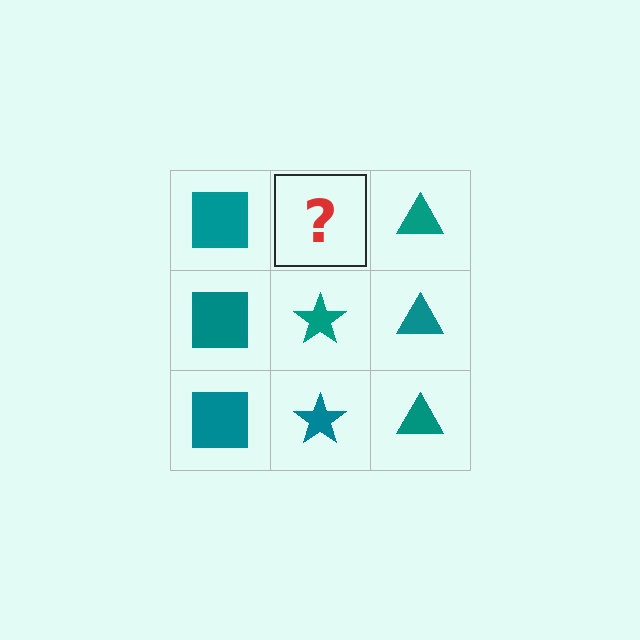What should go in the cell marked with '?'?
The missing cell should contain a teal star.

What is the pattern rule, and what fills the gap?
The rule is that each column has a consistent shape. The gap should be filled with a teal star.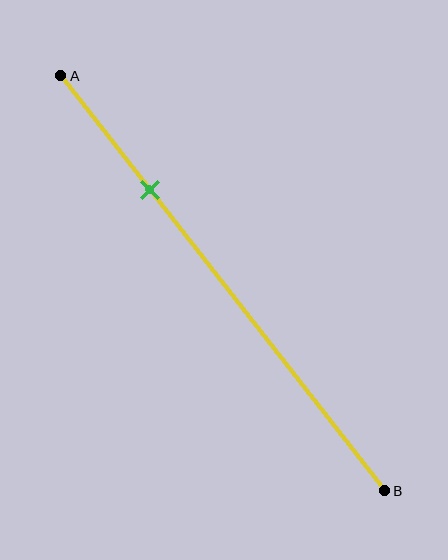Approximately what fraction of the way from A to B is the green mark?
The green mark is approximately 25% of the way from A to B.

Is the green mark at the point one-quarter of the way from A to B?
Yes, the mark is approximately at the one-quarter point.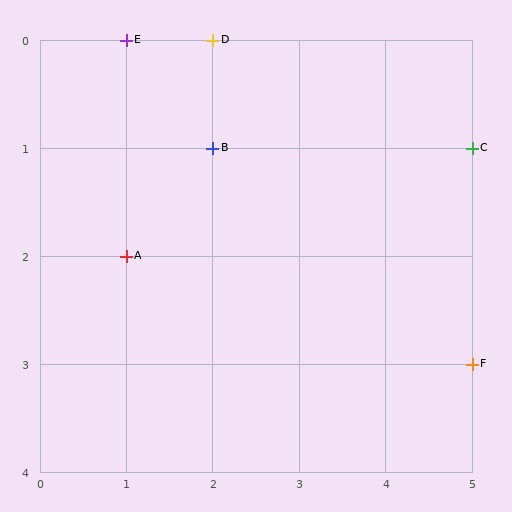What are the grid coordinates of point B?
Point B is at grid coordinates (2, 1).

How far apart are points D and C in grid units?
Points D and C are 3 columns and 1 row apart (about 3.2 grid units diagonally).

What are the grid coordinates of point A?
Point A is at grid coordinates (1, 2).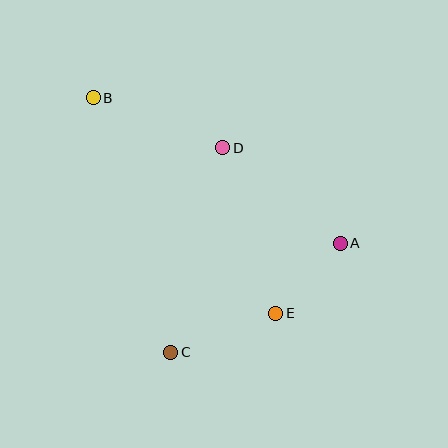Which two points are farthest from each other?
Points A and B are farthest from each other.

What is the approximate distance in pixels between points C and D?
The distance between C and D is approximately 211 pixels.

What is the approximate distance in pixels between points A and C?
The distance between A and C is approximately 202 pixels.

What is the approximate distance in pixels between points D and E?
The distance between D and E is approximately 174 pixels.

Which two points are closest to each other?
Points A and E are closest to each other.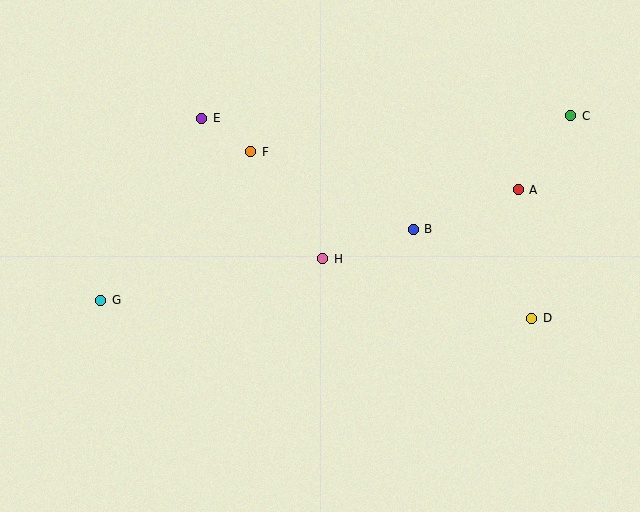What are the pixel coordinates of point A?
Point A is at (518, 190).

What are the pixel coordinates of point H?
Point H is at (323, 259).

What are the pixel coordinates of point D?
Point D is at (532, 319).